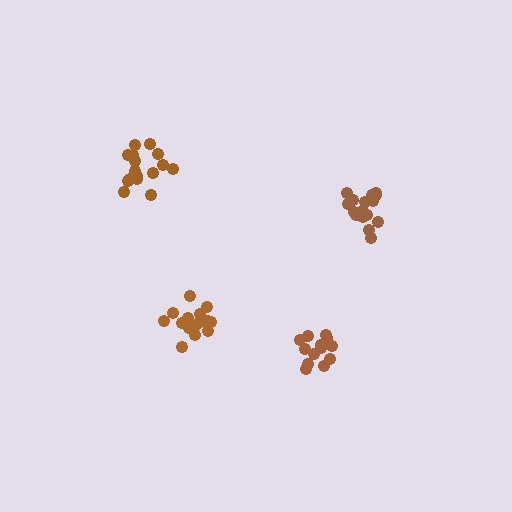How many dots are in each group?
Group 1: 16 dots, Group 2: 13 dots, Group 3: 16 dots, Group 4: 16 dots (61 total).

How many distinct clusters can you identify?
There are 4 distinct clusters.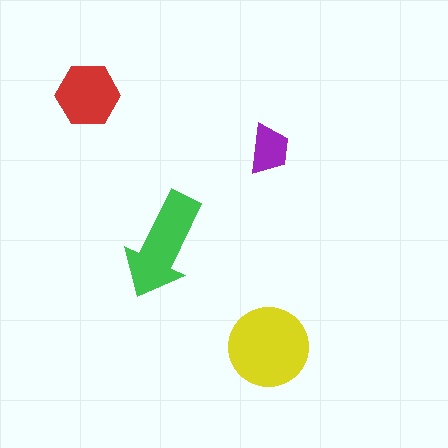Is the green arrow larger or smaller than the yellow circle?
Smaller.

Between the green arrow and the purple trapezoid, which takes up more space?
The green arrow.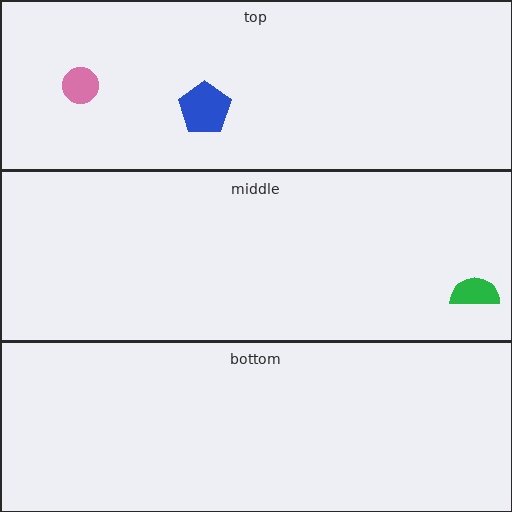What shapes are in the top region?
The pink circle, the blue pentagon.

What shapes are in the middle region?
The green semicircle.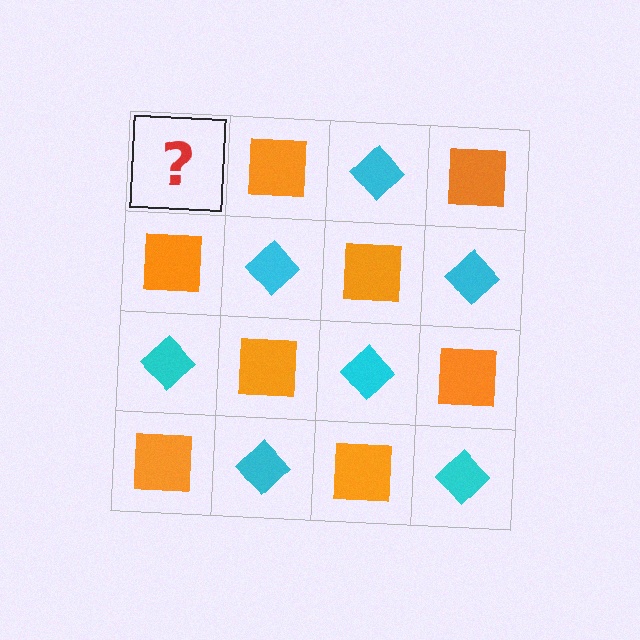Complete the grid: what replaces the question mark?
The question mark should be replaced with a cyan diamond.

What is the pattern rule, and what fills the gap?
The rule is that it alternates cyan diamond and orange square in a checkerboard pattern. The gap should be filled with a cyan diamond.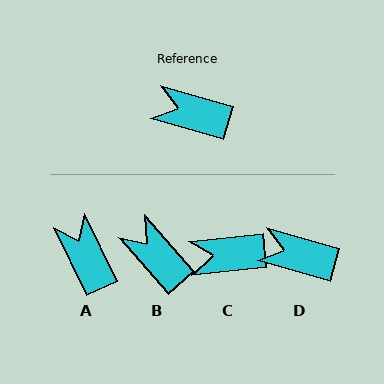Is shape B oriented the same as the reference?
No, it is off by about 32 degrees.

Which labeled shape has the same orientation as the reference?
D.